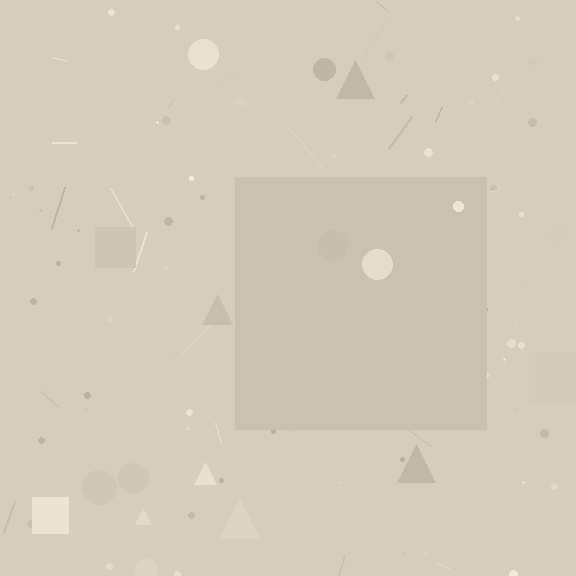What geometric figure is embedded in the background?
A square is embedded in the background.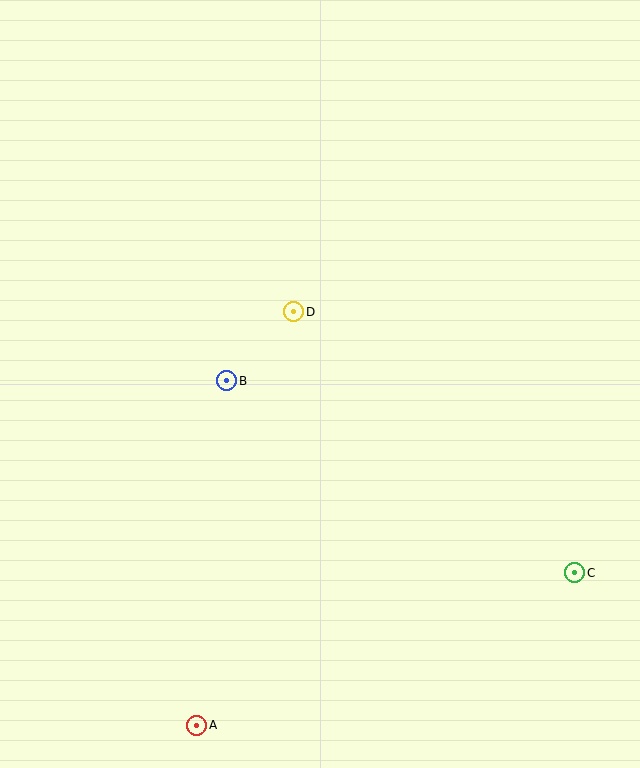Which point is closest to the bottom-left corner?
Point A is closest to the bottom-left corner.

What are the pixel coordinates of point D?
Point D is at (294, 312).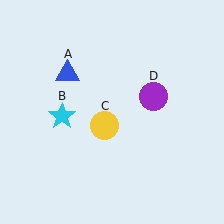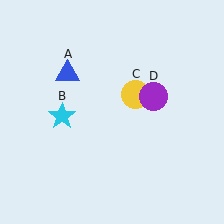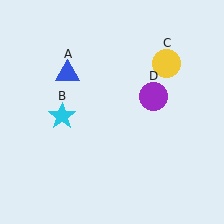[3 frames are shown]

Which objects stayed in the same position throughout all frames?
Blue triangle (object A) and cyan star (object B) and purple circle (object D) remained stationary.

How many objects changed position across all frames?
1 object changed position: yellow circle (object C).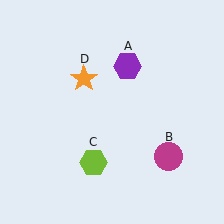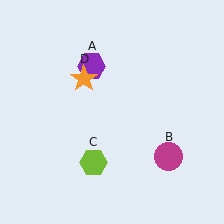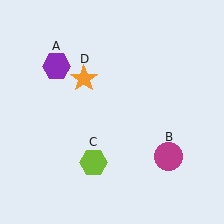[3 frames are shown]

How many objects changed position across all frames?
1 object changed position: purple hexagon (object A).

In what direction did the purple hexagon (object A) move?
The purple hexagon (object A) moved left.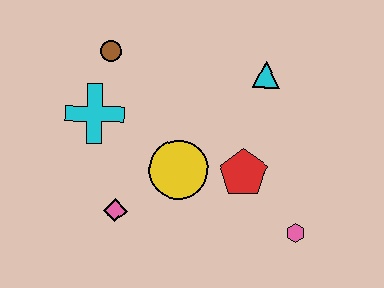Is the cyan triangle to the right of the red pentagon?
Yes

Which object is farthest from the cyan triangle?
The pink diamond is farthest from the cyan triangle.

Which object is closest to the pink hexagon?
The red pentagon is closest to the pink hexagon.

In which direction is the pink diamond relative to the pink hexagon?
The pink diamond is to the left of the pink hexagon.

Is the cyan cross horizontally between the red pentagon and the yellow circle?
No